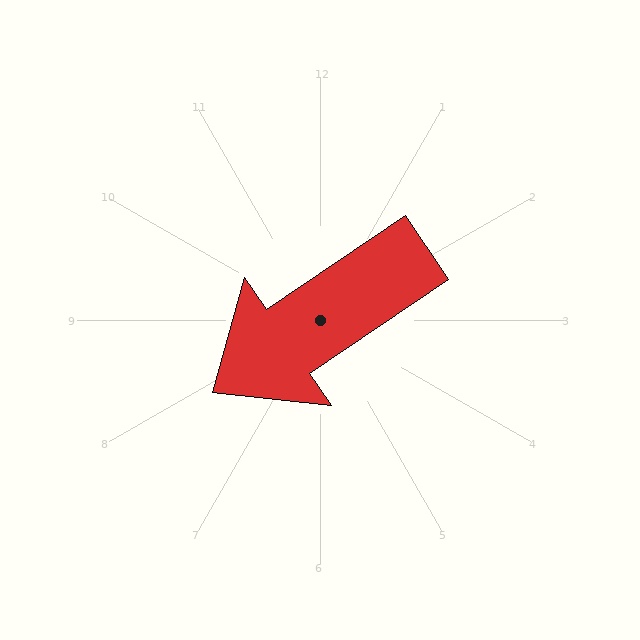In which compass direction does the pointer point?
Southwest.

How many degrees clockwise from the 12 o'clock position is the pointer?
Approximately 236 degrees.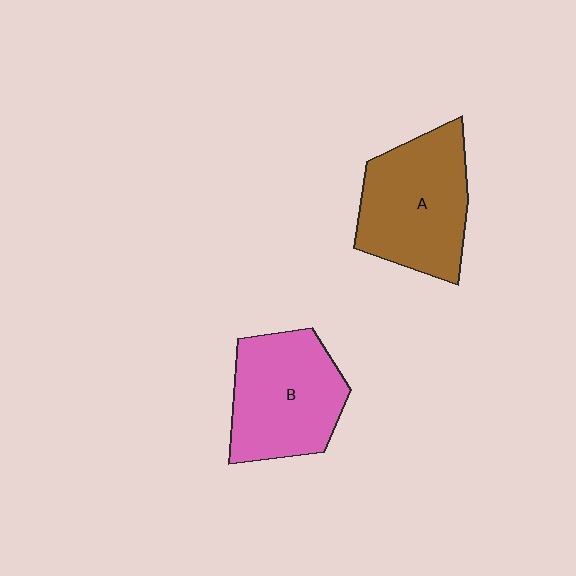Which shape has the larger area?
Shape A (brown).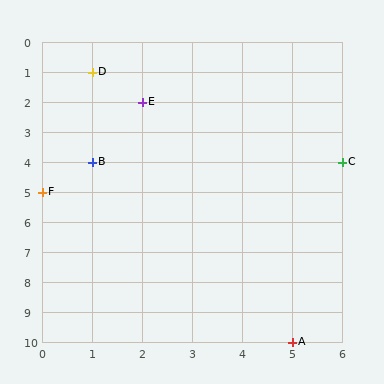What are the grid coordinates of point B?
Point B is at grid coordinates (1, 4).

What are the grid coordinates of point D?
Point D is at grid coordinates (1, 1).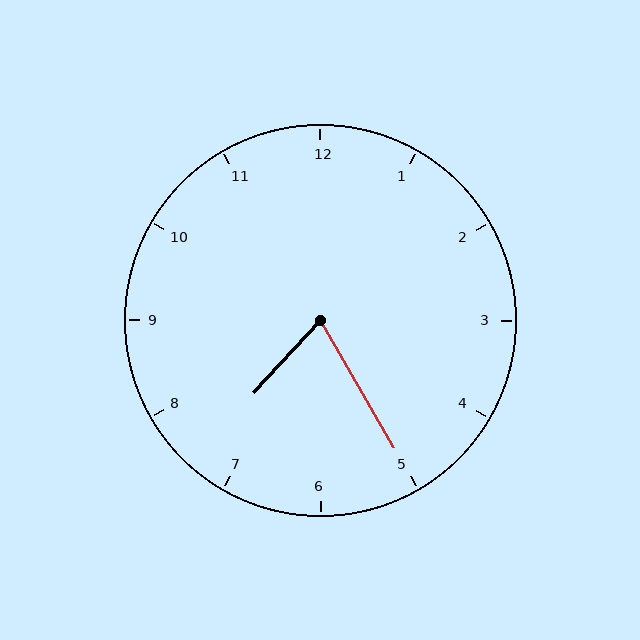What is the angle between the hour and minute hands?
Approximately 72 degrees.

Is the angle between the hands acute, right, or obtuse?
It is acute.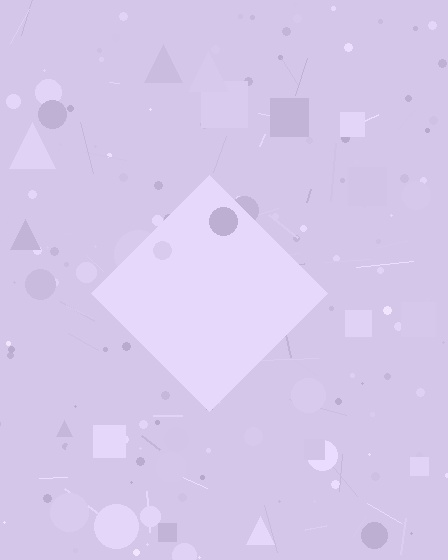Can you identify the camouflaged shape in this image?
The camouflaged shape is a diamond.